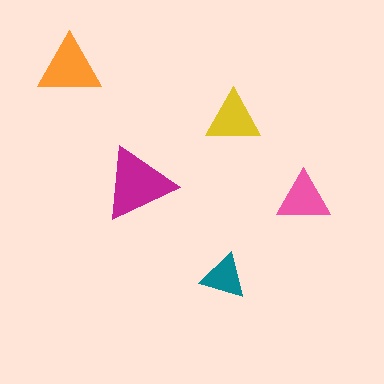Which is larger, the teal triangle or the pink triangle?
The pink one.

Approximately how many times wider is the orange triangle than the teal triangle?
About 1.5 times wider.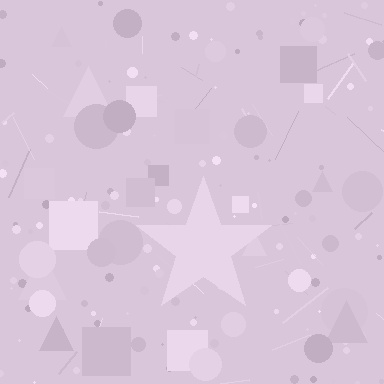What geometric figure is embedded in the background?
A star is embedded in the background.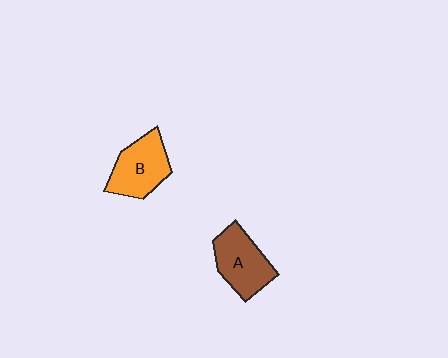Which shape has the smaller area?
Shape B (orange).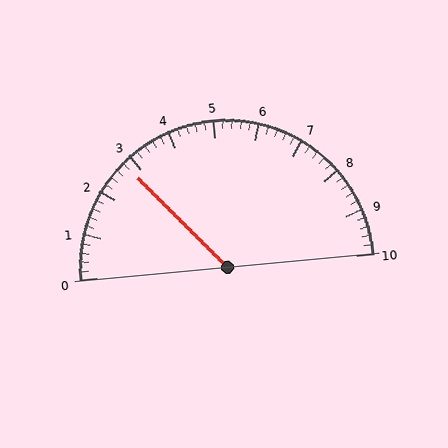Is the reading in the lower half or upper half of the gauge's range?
The reading is in the lower half of the range (0 to 10).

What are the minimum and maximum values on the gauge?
The gauge ranges from 0 to 10.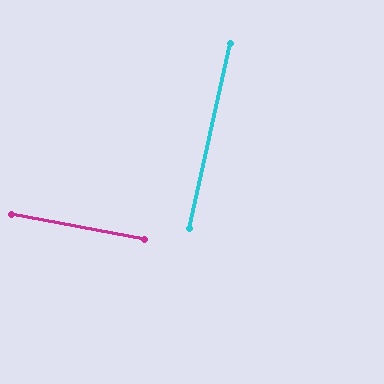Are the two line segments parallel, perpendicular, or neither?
Perpendicular — they meet at approximately 88°.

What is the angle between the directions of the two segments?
Approximately 88 degrees.